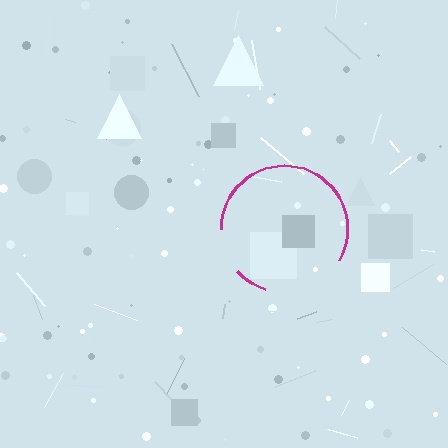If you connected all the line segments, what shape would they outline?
They would outline a circle.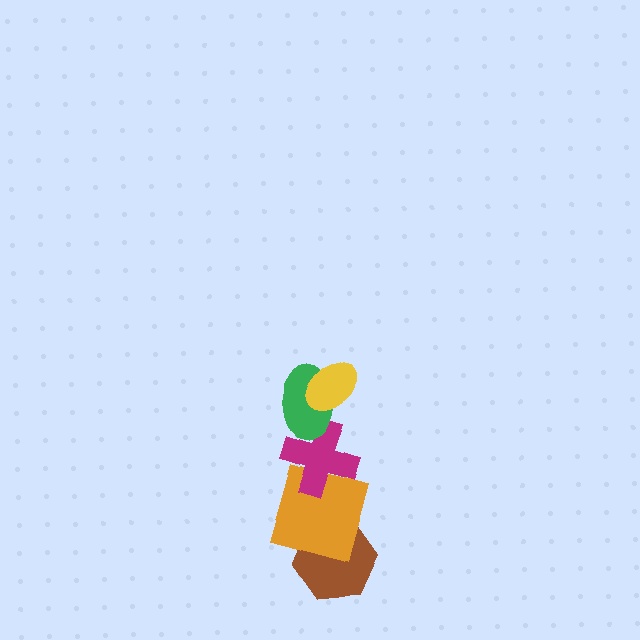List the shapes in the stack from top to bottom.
From top to bottom: the yellow ellipse, the green ellipse, the magenta cross, the orange square, the brown hexagon.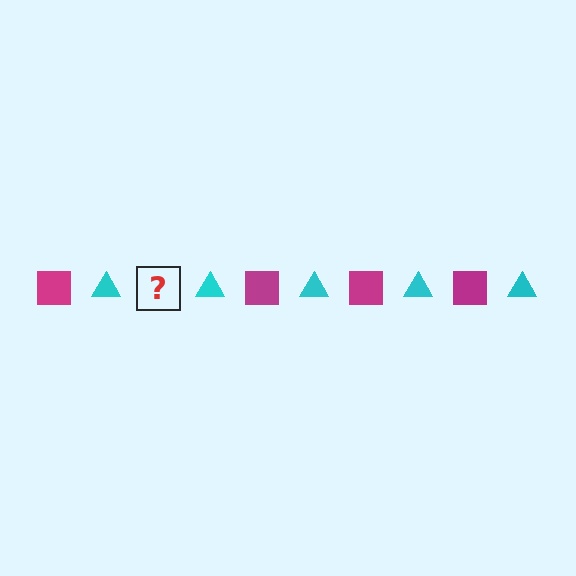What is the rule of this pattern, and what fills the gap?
The rule is that the pattern alternates between magenta square and cyan triangle. The gap should be filled with a magenta square.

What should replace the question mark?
The question mark should be replaced with a magenta square.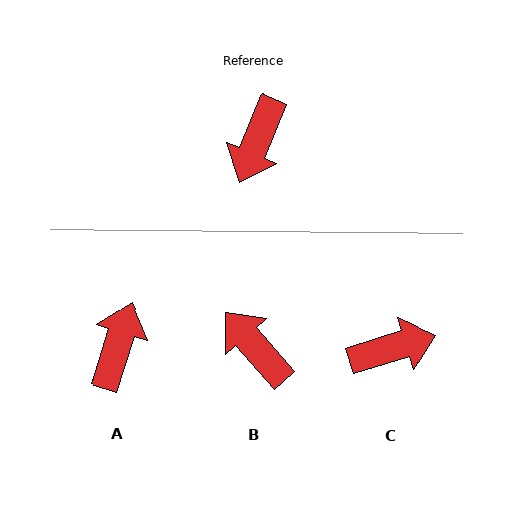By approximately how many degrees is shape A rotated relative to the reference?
Approximately 175 degrees clockwise.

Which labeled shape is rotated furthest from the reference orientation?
A, about 175 degrees away.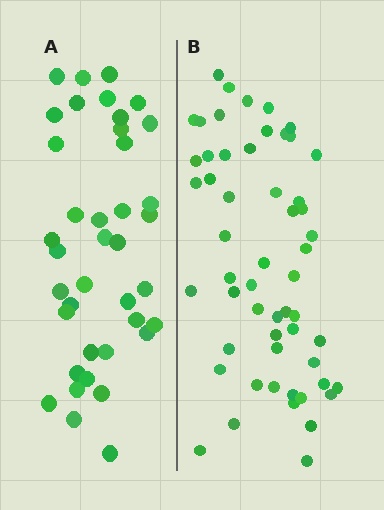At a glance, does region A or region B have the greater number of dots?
Region B (the right region) has more dots.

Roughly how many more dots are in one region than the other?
Region B has approximately 15 more dots than region A.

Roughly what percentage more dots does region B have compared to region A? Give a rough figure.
About 40% more.